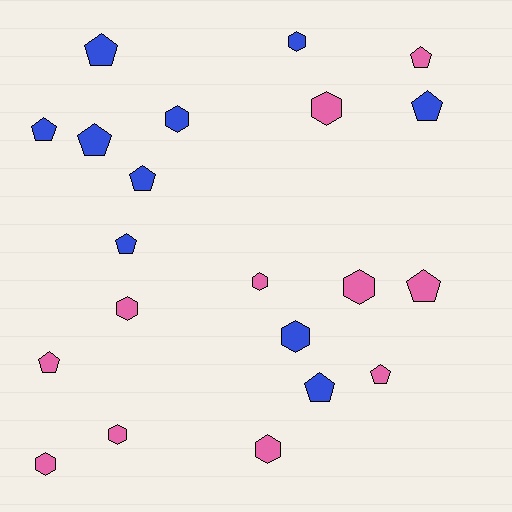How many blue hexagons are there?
There are 3 blue hexagons.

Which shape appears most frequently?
Pentagon, with 11 objects.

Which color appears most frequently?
Pink, with 11 objects.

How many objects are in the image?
There are 21 objects.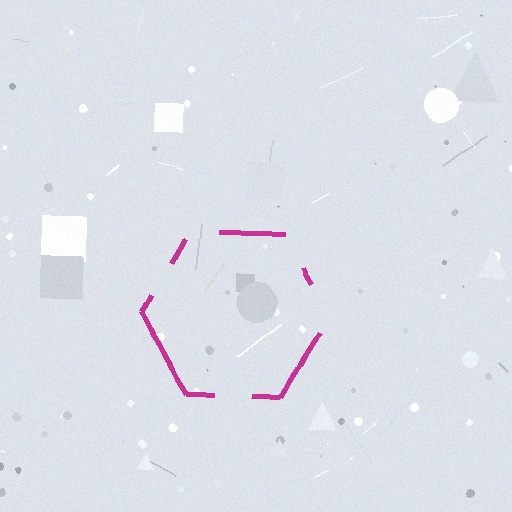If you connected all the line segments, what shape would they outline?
They would outline a hexagon.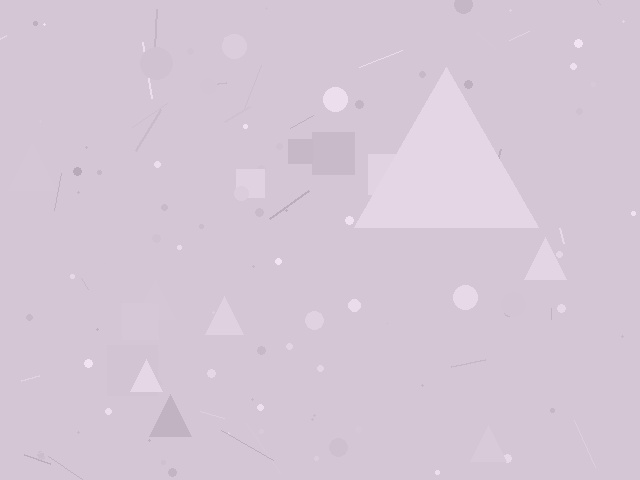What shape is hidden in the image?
A triangle is hidden in the image.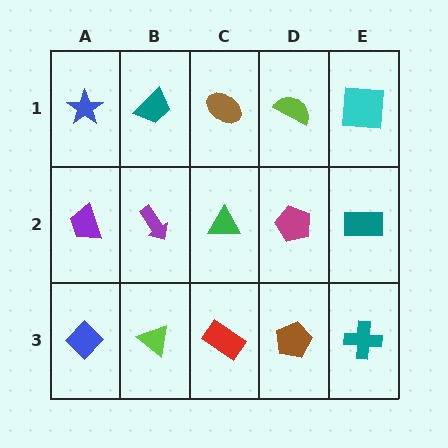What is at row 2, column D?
A magenta pentagon.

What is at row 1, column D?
A lime semicircle.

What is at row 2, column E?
A teal rectangle.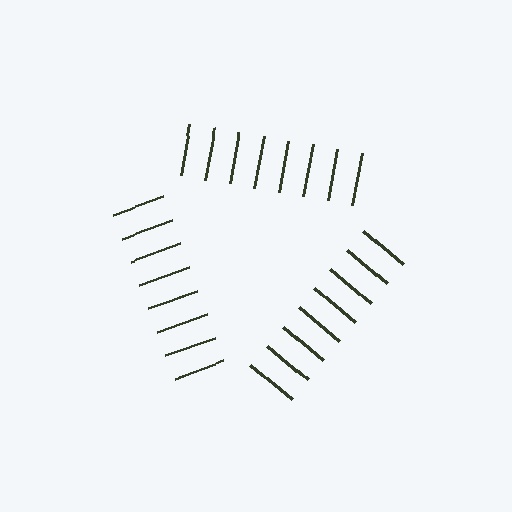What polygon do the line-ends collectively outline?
An illusory triangle — the line segments terminate on its edges but no continuous stroke is drawn.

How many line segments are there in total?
24 — 8 along each of the 3 edges.